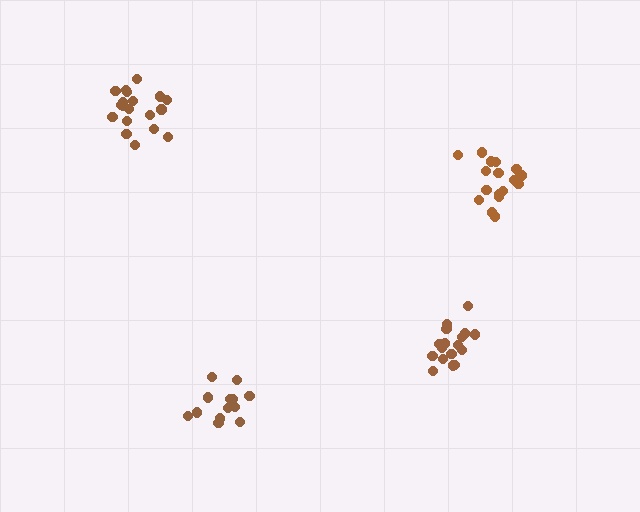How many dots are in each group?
Group 1: 13 dots, Group 2: 18 dots, Group 3: 18 dots, Group 4: 19 dots (68 total).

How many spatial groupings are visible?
There are 4 spatial groupings.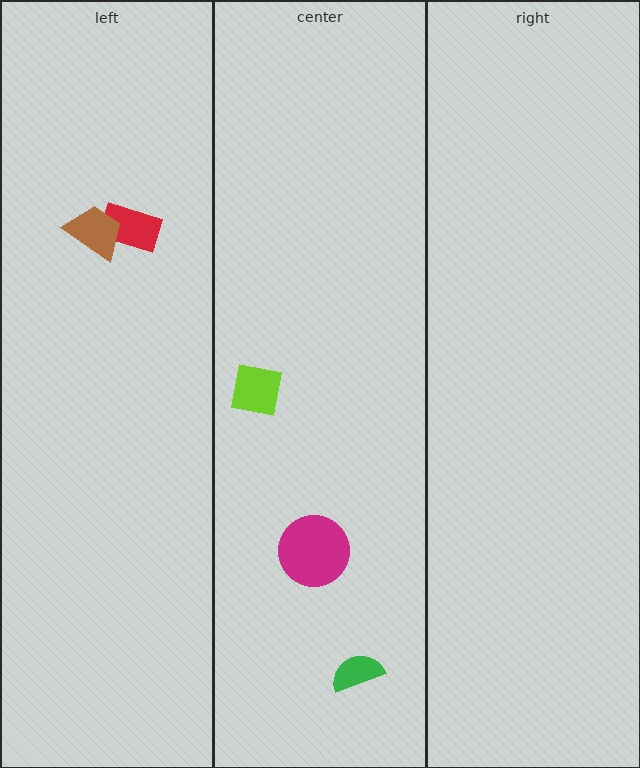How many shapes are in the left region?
2.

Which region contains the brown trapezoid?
The left region.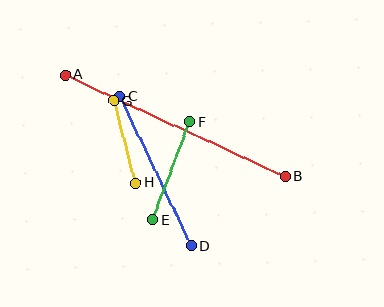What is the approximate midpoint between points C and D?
The midpoint is at approximately (155, 171) pixels.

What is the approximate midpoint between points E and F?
The midpoint is at approximately (171, 171) pixels.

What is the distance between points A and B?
The distance is approximately 242 pixels.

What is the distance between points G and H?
The distance is approximately 85 pixels.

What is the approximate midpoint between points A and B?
The midpoint is at approximately (175, 126) pixels.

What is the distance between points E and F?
The distance is approximately 105 pixels.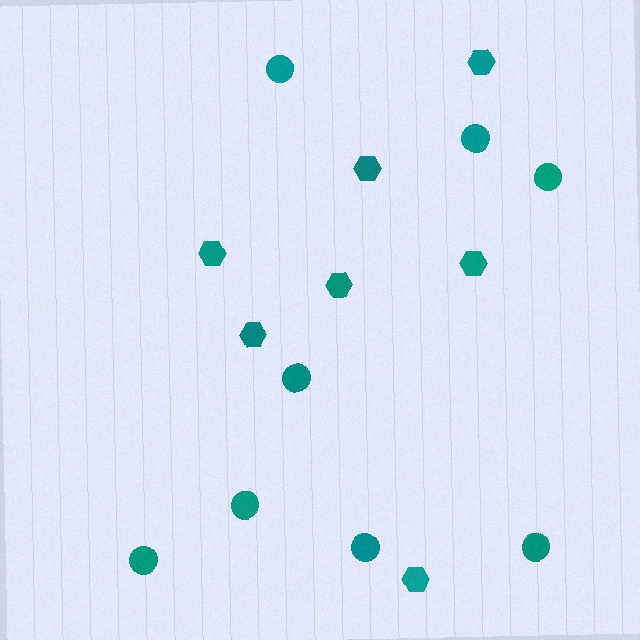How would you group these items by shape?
There are 2 groups: one group of hexagons (7) and one group of circles (8).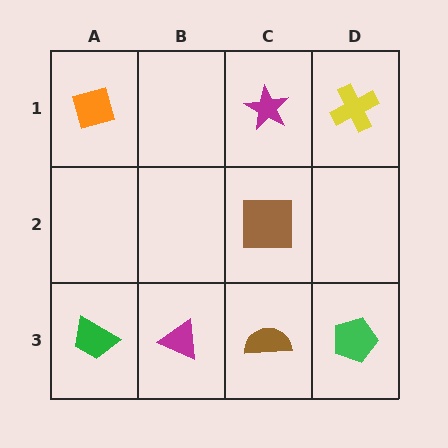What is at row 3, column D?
A green pentagon.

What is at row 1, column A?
An orange diamond.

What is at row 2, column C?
A brown square.